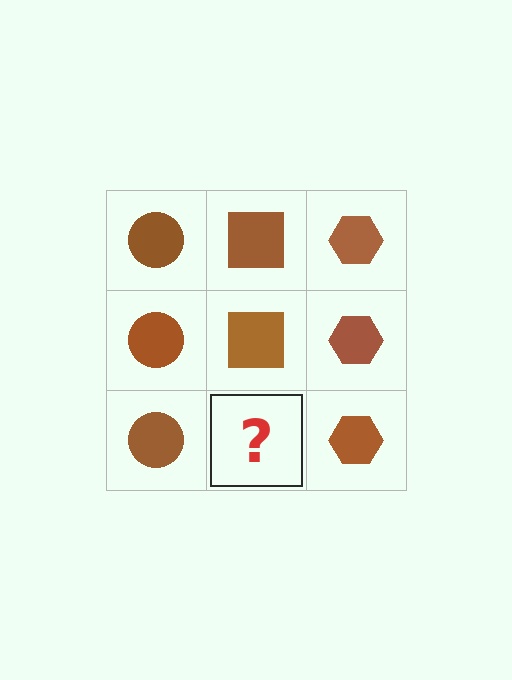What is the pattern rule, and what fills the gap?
The rule is that each column has a consistent shape. The gap should be filled with a brown square.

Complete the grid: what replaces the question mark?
The question mark should be replaced with a brown square.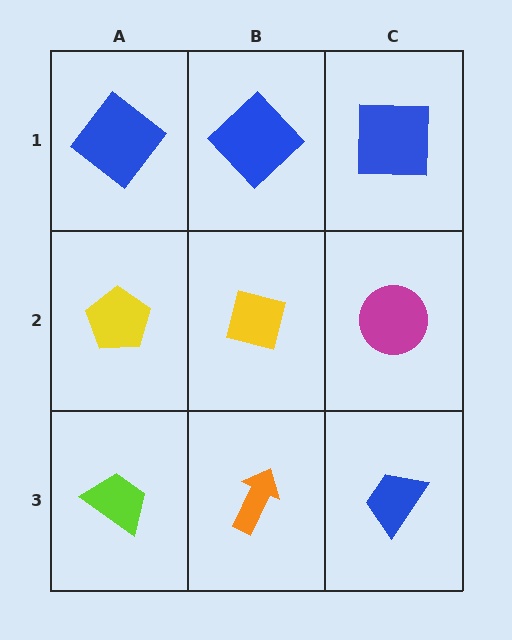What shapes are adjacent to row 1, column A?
A yellow pentagon (row 2, column A), a blue diamond (row 1, column B).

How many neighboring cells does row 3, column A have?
2.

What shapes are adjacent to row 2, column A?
A blue diamond (row 1, column A), a lime trapezoid (row 3, column A), a yellow diamond (row 2, column B).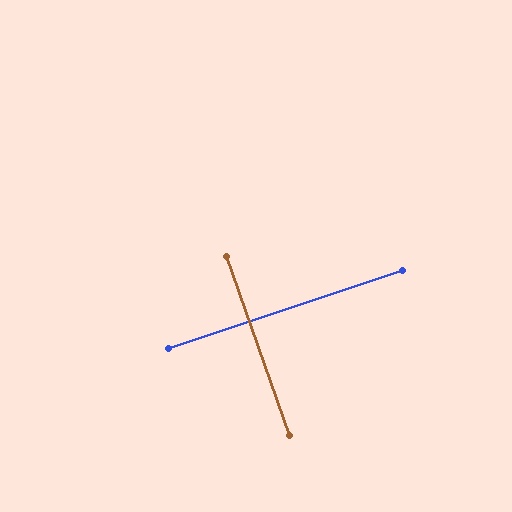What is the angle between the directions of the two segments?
Approximately 89 degrees.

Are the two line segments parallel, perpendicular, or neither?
Perpendicular — they meet at approximately 89°.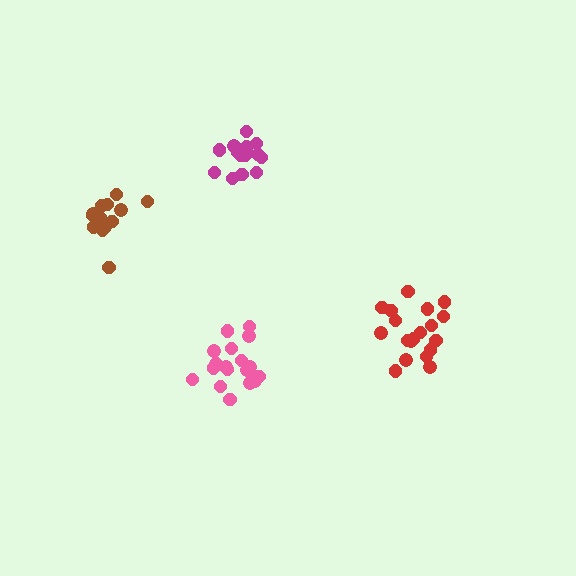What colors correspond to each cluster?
The clusters are colored: pink, brown, magenta, red.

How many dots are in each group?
Group 1: 19 dots, Group 2: 14 dots, Group 3: 16 dots, Group 4: 19 dots (68 total).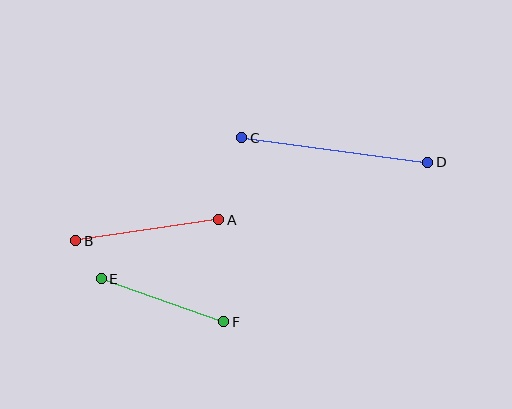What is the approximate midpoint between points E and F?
The midpoint is at approximately (163, 300) pixels.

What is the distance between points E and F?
The distance is approximately 130 pixels.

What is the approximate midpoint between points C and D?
The midpoint is at approximately (335, 150) pixels.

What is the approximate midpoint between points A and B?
The midpoint is at approximately (147, 230) pixels.